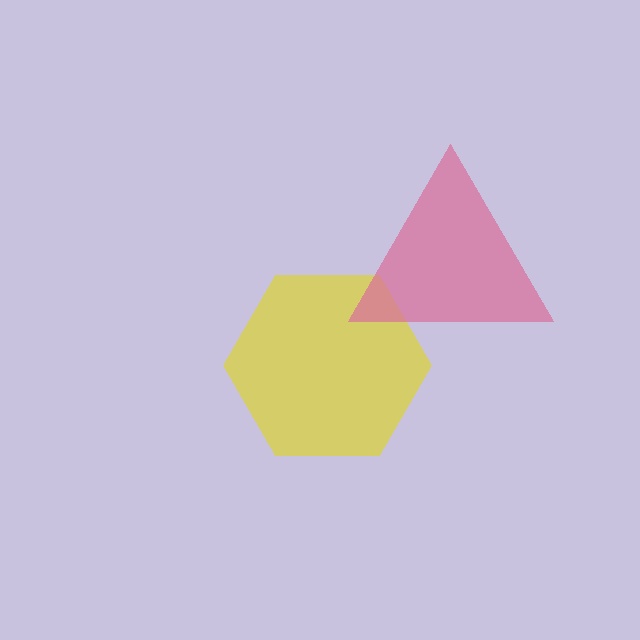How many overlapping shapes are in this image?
There are 2 overlapping shapes in the image.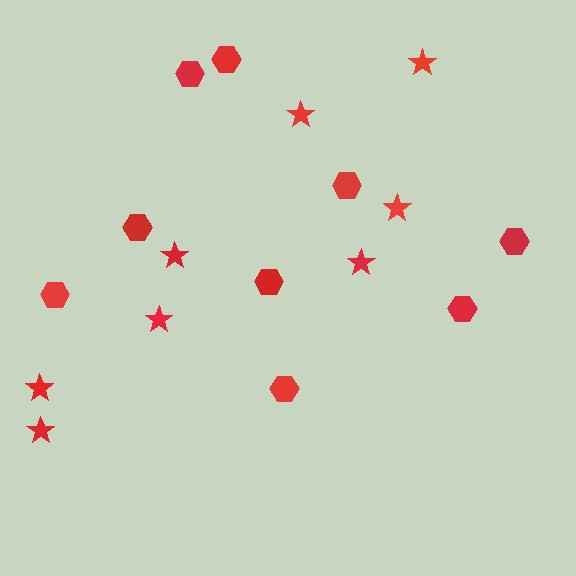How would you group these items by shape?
There are 2 groups: one group of hexagons (9) and one group of stars (8).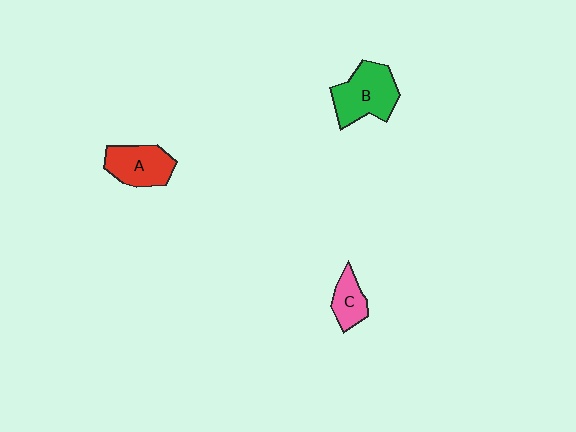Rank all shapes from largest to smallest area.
From largest to smallest: B (green), A (red), C (pink).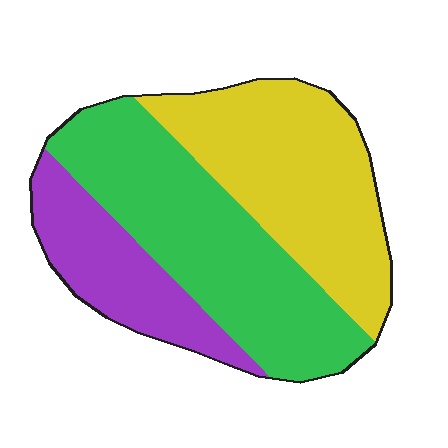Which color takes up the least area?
Purple, at roughly 20%.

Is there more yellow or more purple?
Yellow.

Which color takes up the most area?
Green, at roughly 40%.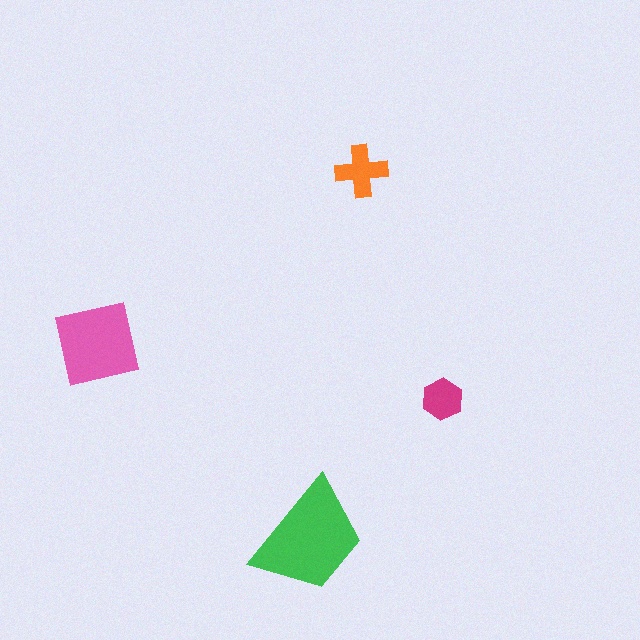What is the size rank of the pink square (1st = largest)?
2nd.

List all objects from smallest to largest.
The magenta hexagon, the orange cross, the pink square, the green trapezoid.